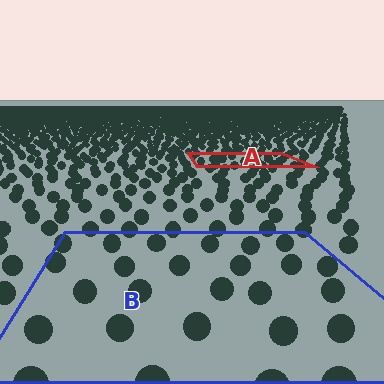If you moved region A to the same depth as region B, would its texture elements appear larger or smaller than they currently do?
They would appear larger. At a closer depth, the same texture elements are projected at a bigger on-screen size.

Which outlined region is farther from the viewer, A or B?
Region A is farther from the viewer — the texture elements inside it appear smaller and more densely packed.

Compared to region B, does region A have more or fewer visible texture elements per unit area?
Region A has more texture elements per unit area — they are packed more densely because it is farther away.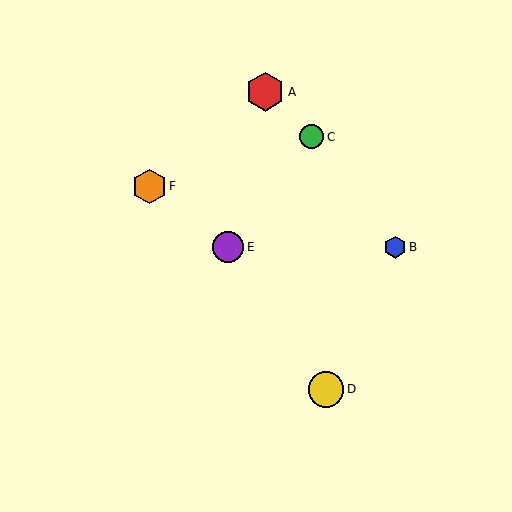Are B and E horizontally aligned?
Yes, both are at y≈247.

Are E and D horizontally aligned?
No, E is at y≈247 and D is at y≈389.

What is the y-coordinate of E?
Object E is at y≈247.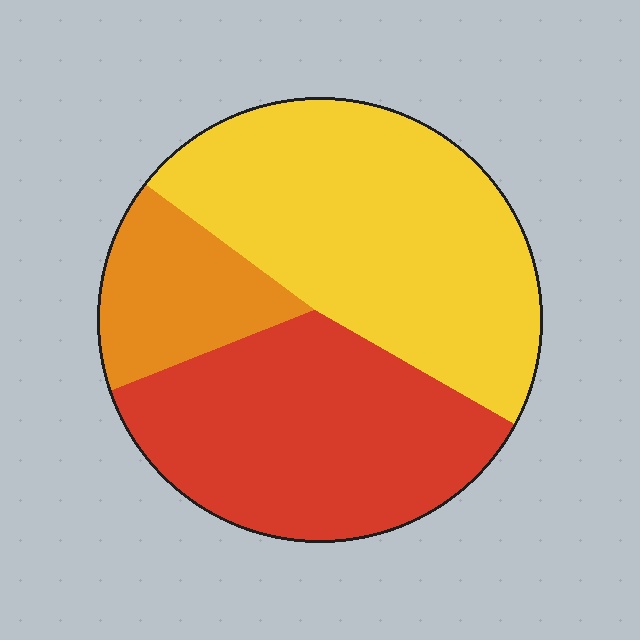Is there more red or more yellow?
Yellow.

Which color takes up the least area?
Orange, at roughly 15%.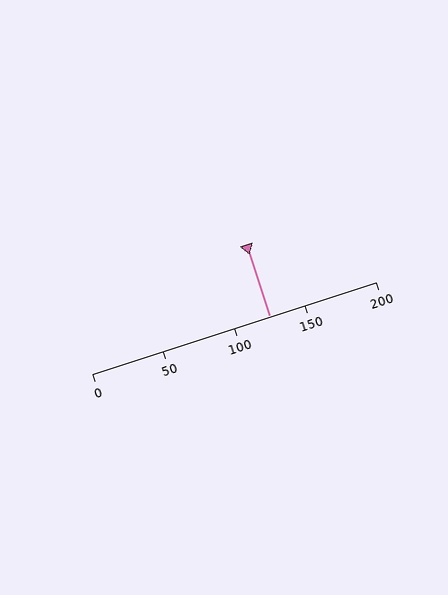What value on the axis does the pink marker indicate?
The marker indicates approximately 125.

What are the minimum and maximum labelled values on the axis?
The axis runs from 0 to 200.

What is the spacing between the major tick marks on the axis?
The major ticks are spaced 50 apart.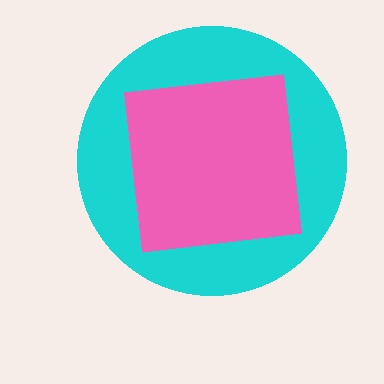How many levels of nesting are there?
2.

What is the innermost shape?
The pink square.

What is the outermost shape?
The cyan circle.